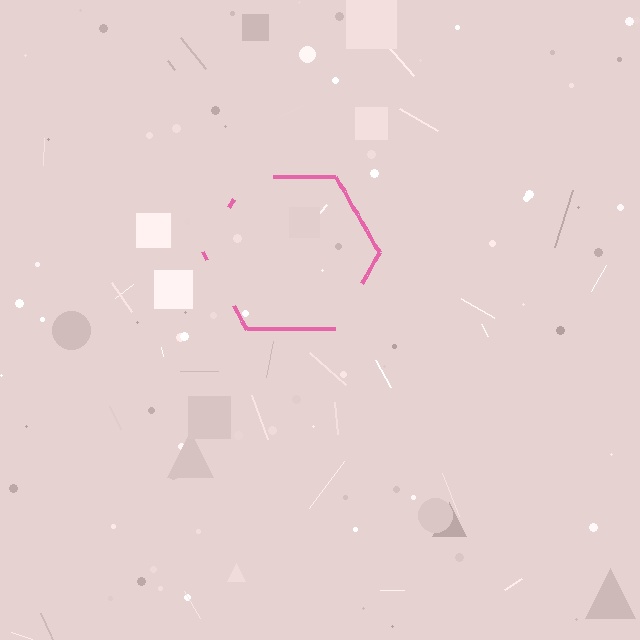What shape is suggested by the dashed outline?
The dashed outline suggests a hexagon.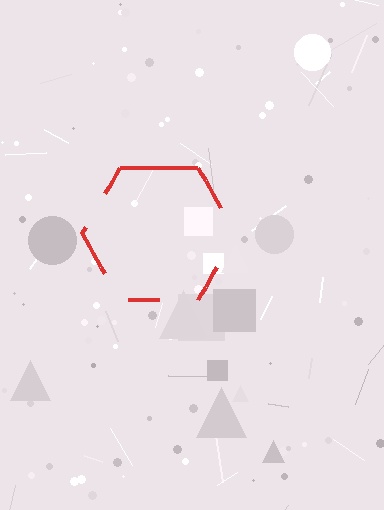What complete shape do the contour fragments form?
The contour fragments form a hexagon.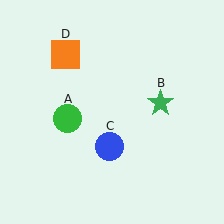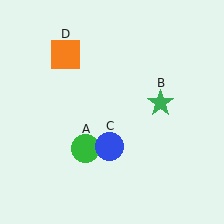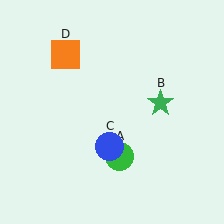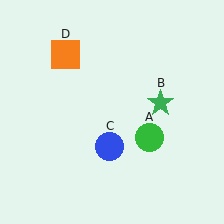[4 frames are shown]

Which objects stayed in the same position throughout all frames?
Green star (object B) and blue circle (object C) and orange square (object D) remained stationary.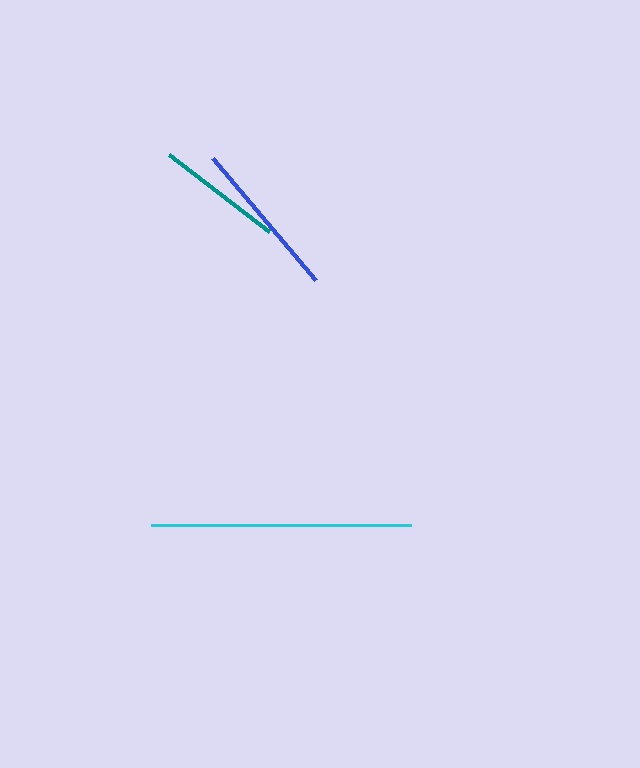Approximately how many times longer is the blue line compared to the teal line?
The blue line is approximately 1.3 times the length of the teal line.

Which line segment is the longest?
The cyan line is the longest at approximately 260 pixels.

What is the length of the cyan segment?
The cyan segment is approximately 260 pixels long.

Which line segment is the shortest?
The teal line is the shortest at approximately 126 pixels.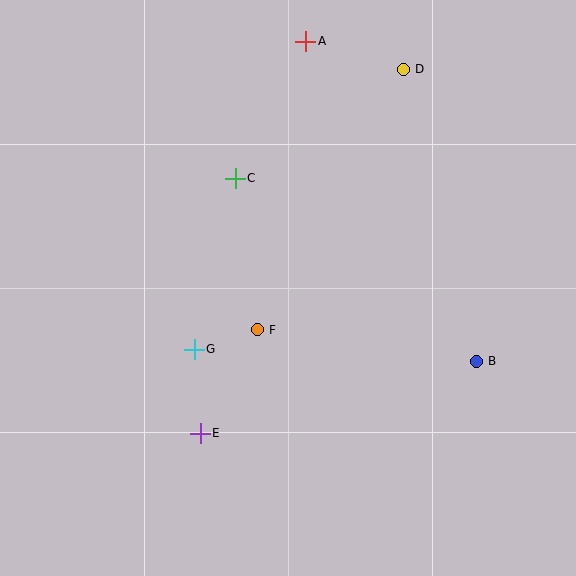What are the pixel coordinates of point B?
Point B is at (476, 361).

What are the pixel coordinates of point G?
Point G is at (194, 349).